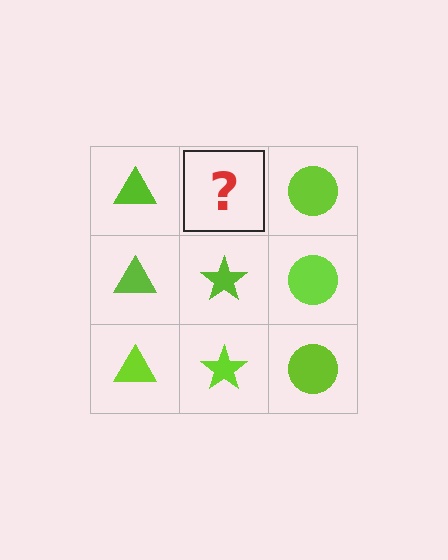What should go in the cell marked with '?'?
The missing cell should contain a lime star.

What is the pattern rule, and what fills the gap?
The rule is that each column has a consistent shape. The gap should be filled with a lime star.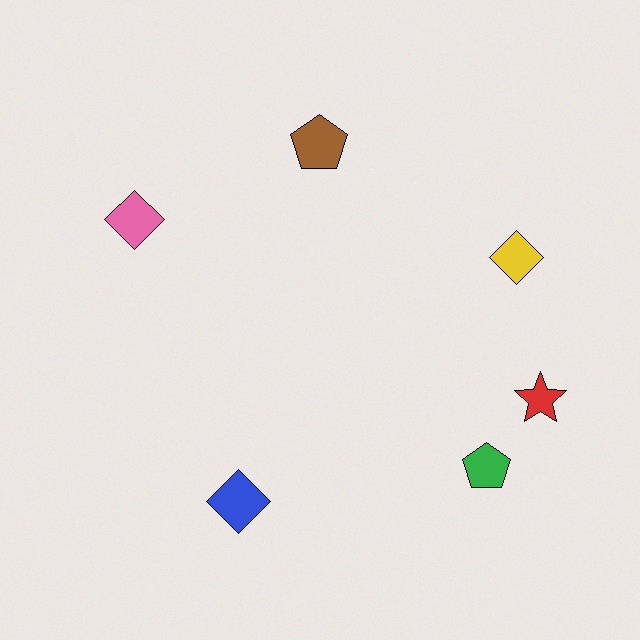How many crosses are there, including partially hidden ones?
There are no crosses.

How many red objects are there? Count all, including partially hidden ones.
There is 1 red object.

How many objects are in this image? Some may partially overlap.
There are 6 objects.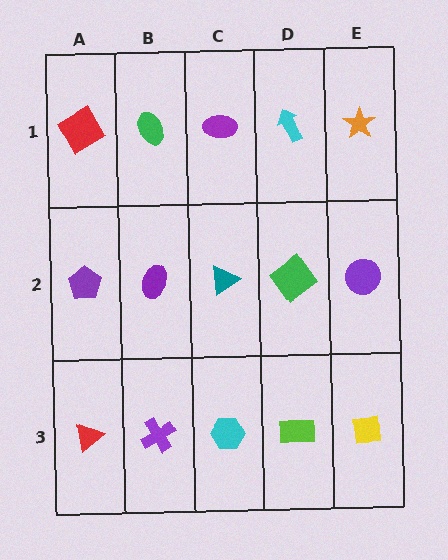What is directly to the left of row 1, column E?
A cyan arrow.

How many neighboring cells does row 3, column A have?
2.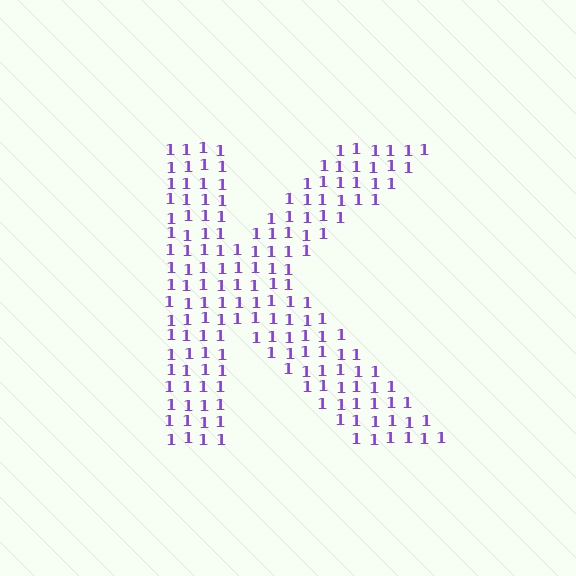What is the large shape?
The large shape is the letter K.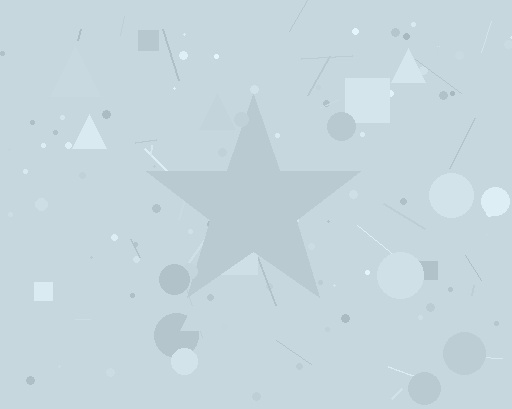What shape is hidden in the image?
A star is hidden in the image.